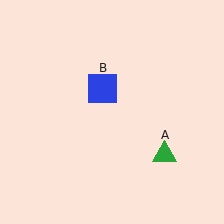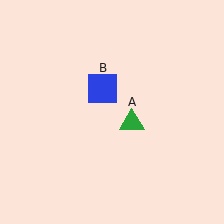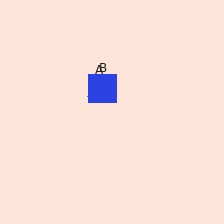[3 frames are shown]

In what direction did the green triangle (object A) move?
The green triangle (object A) moved up and to the left.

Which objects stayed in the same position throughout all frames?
Blue square (object B) remained stationary.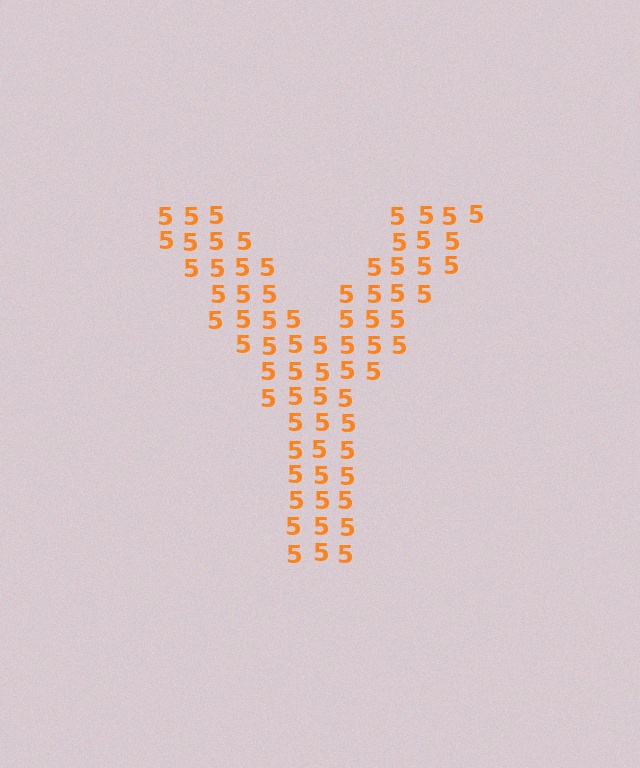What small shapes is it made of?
It is made of small digit 5's.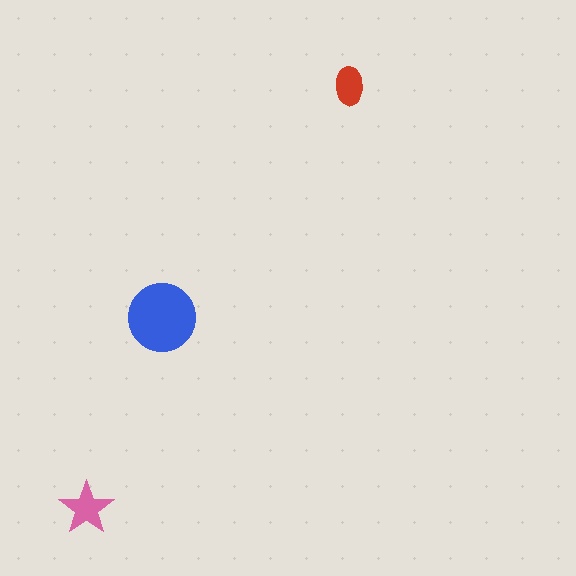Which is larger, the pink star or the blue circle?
The blue circle.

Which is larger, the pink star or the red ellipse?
The pink star.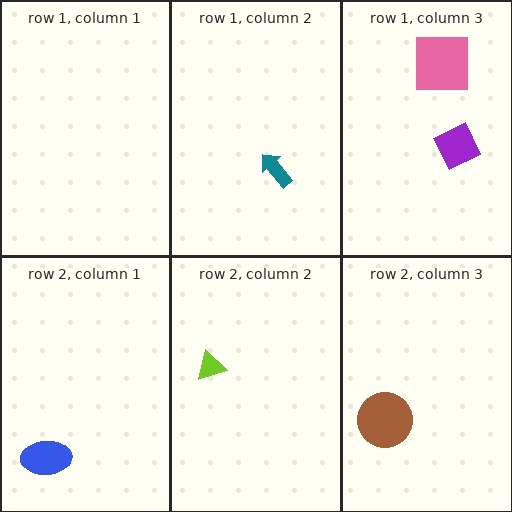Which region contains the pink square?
The row 1, column 3 region.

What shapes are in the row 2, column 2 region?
The lime triangle.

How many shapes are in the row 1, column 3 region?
2.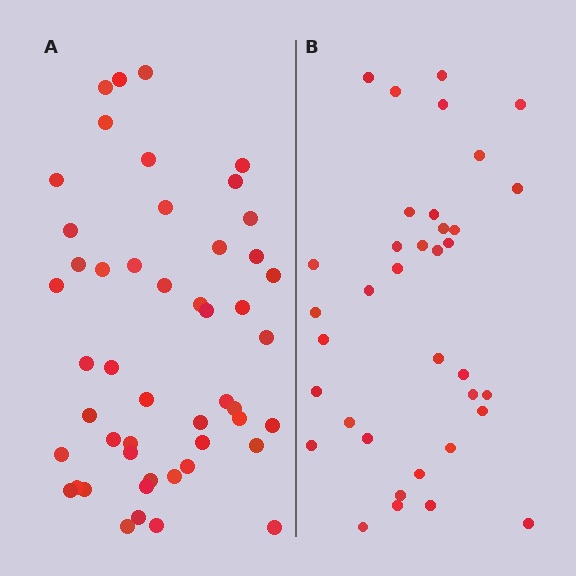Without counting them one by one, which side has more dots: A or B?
Region A (the left region) has more dots.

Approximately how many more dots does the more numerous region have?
Region A has approximately 15 more dots than region B.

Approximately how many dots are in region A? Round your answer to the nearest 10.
About 50 dots. (The exact count is 49, which rounds to 50.)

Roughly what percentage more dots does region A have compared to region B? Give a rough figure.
About 35% more.